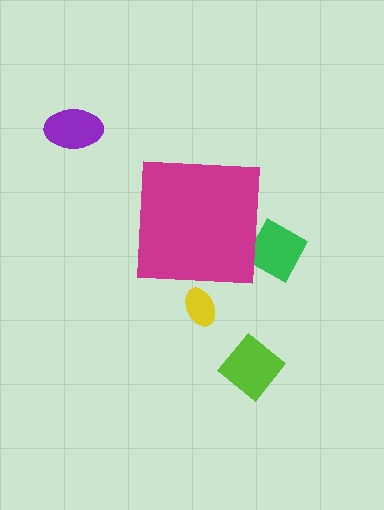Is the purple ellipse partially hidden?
No, the purple ellipse is fully visible.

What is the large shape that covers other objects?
A magenta square.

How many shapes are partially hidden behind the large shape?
2 shapes are partially hidden.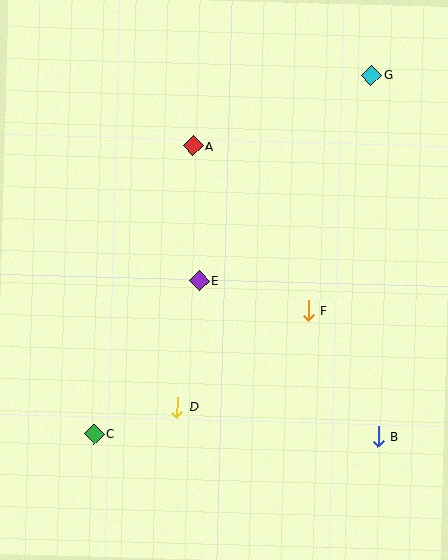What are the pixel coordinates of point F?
Point F is at (308, 311).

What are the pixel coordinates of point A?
Point A is at (193, 146).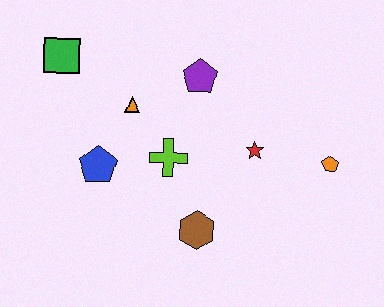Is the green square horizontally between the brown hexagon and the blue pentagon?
No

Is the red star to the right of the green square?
Yes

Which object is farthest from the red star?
The green square is farthest from the red star.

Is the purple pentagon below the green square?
Yes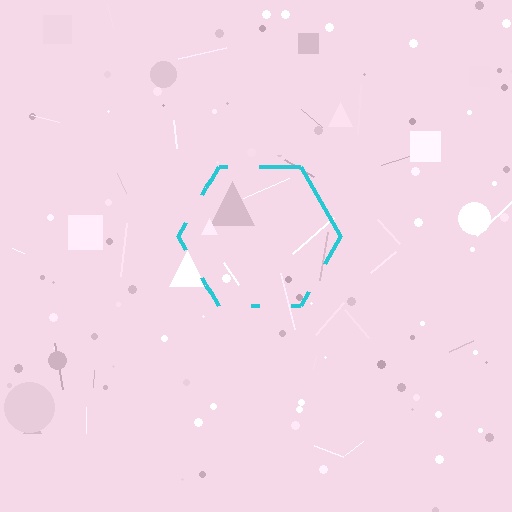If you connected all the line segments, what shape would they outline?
They would outline a hexagon.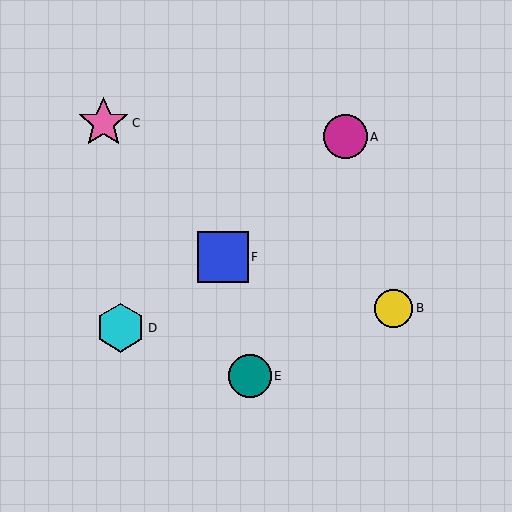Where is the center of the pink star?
The center of the pink star is at (104, 123).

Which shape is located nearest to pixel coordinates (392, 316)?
The yellow circle (labeled B) at (394, 308) is nearest to that location.